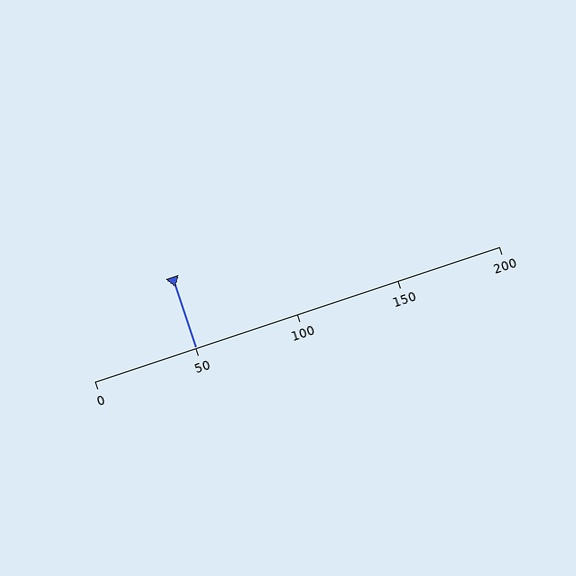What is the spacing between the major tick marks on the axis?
The major ticks are spaced 50 apart.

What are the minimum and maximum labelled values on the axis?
The axis runs from 0 to 200.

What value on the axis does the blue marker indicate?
The marker indicates approximately 50.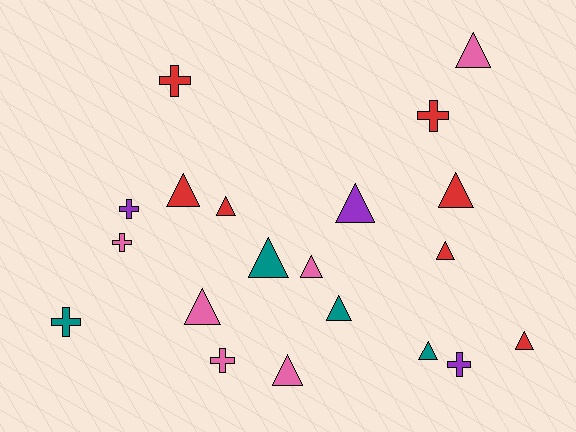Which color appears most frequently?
Red, with 7 objects.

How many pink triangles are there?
There are 4 pink triangles.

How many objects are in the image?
There are 20 objects.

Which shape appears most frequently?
Triangle, with 13 objects.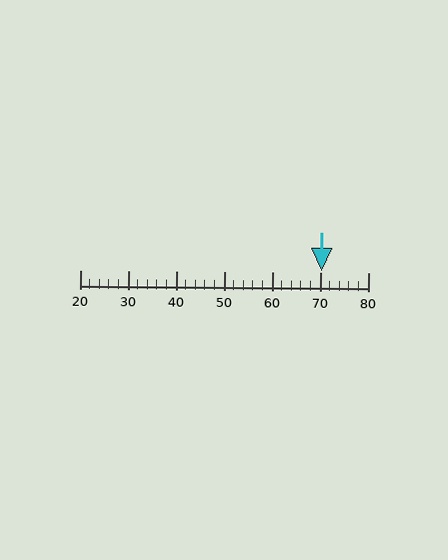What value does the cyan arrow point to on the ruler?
The cyan arrow points to approximately 70.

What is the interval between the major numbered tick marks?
The major tick marks are spaced 10 units apart.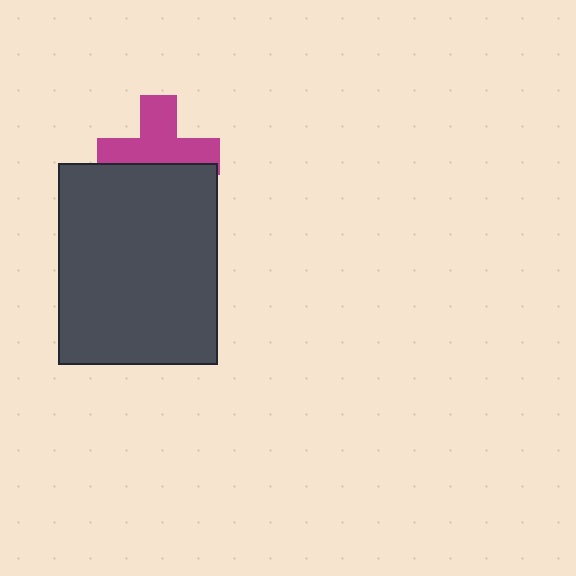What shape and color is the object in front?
The object in front is a dark gray rectangle.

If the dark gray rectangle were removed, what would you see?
You would see the complete magenta cross.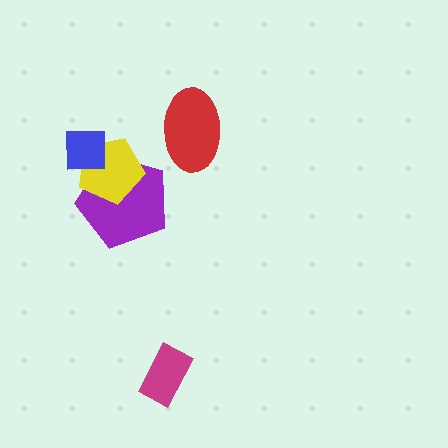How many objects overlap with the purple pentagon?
2 objects overlap with the purple pentagon.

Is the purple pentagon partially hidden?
Yes, it is partially covered by another shape.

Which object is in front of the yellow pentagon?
The blue square is in front of the yellow pentagon.